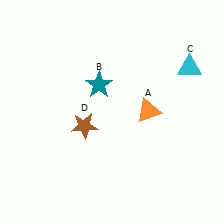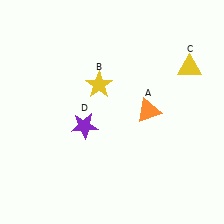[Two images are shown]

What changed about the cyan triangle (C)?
In Image 1, C is cyan. In Image 2, it changed to yellow.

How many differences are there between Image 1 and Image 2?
There are 3 differences between the two images.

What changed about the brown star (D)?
In Image 1, D is brown. In Image 2, it changed to purple.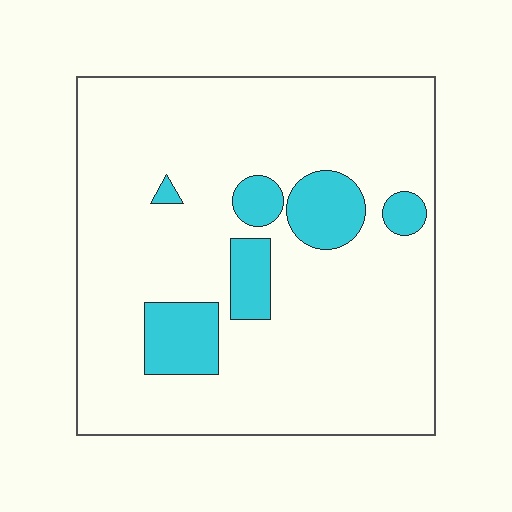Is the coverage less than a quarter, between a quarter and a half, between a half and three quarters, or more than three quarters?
Less than a quarter.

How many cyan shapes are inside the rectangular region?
6.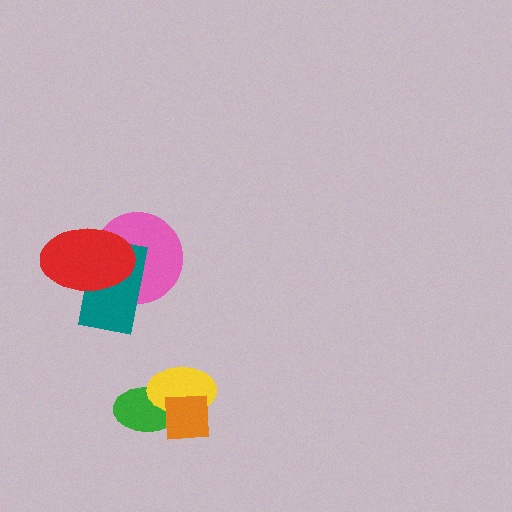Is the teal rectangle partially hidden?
Yes, it is partially covered by another shape.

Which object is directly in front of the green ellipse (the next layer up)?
The yellow ellipse is directly in front of the green ellipse.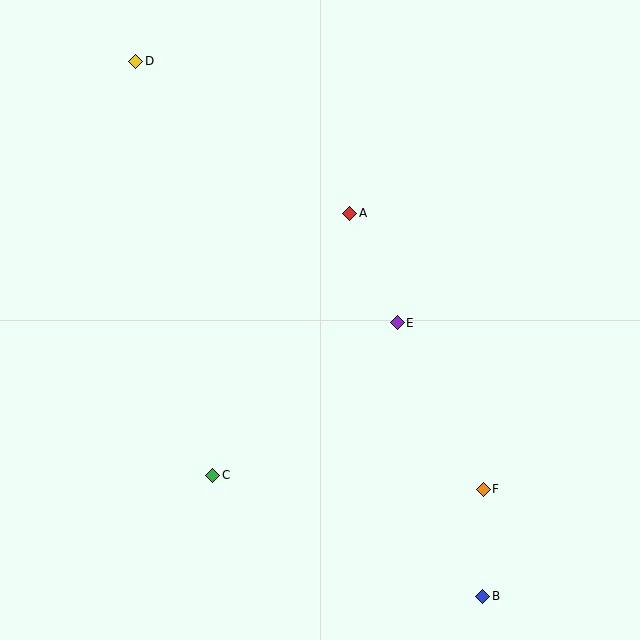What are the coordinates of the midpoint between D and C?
The midpoint between D and C is at (174, 268).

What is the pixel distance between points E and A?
The distance between E and A is 119 pixels.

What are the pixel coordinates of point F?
Point F is at (483, 489).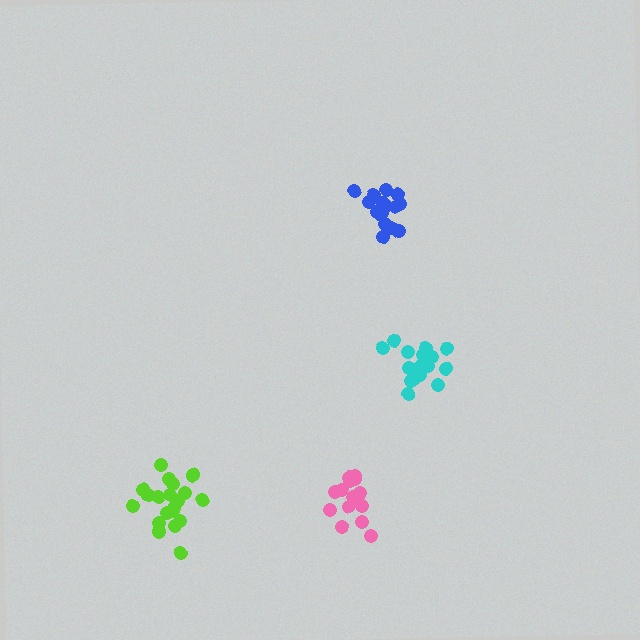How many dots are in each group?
Group 1: 20 dots, Group 2: 16 dots, Group 3: 19 dots, Group 4: 17 dots (72 total).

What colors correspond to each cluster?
The clusters are colored: lime, pink, cyan, blue.